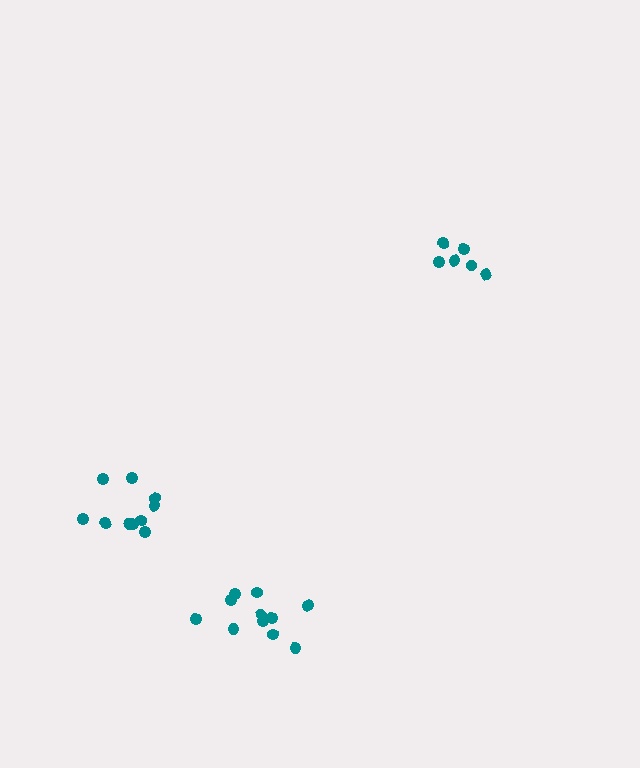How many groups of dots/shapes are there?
There are 3 groups.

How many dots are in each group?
Group 1: 6 dots, Group 2: 10 dots, Group 3: 11 dots (27 total).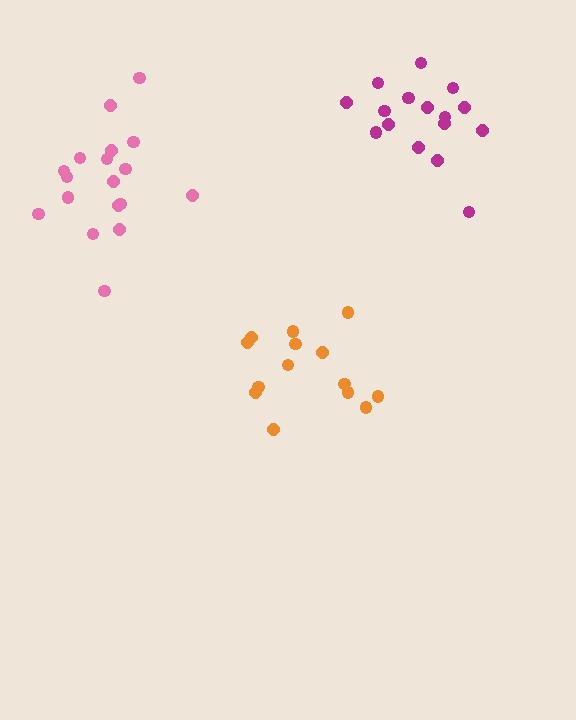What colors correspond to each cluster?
The clusters are colored: pink, orange, magenta.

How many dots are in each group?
Group 1: 18 dots, Group 2: 14 dots, Group 3: 16 dots (48 total).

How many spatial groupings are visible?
There are 3 spatial groupings.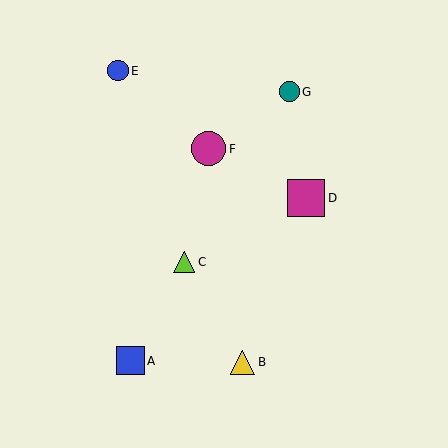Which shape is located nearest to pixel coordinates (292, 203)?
The magenta square (labeled D) at (306, 198) is nearest to that location.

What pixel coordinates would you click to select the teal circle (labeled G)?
Click at (289, 92) to select the teal circle G.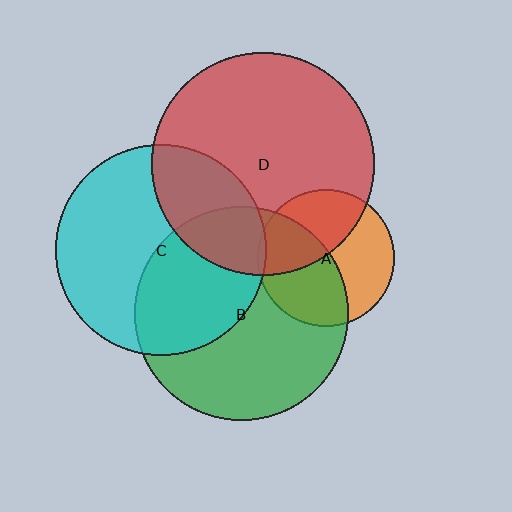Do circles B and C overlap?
Yes.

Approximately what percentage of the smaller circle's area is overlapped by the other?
Approximately 40%.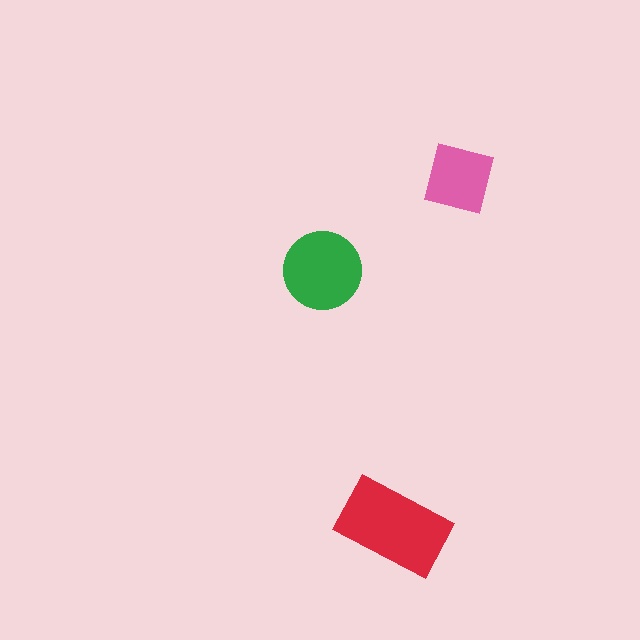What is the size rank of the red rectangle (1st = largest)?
1st.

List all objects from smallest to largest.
The pink square, the green circle, the red rectangle.